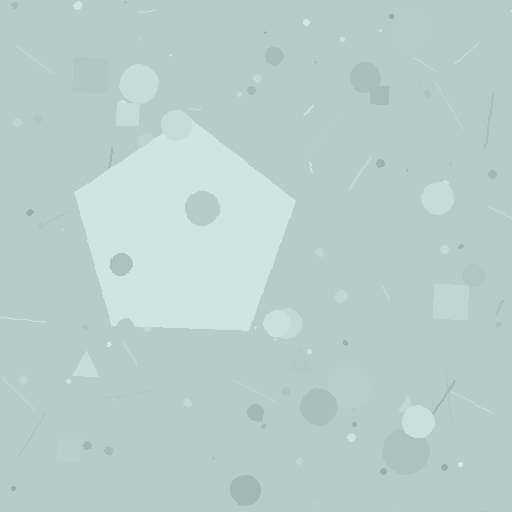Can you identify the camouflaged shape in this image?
The camouflaged shape is a pentagon.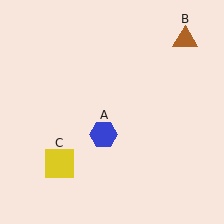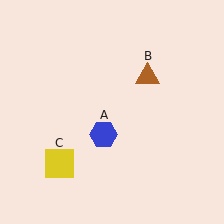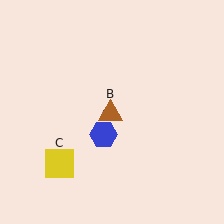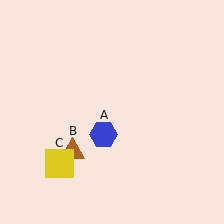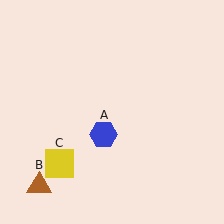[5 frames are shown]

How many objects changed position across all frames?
1 object changed position: brown triangle (object B).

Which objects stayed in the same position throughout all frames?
Blue hexagon (object A) and yellow square (object C) remained stationary.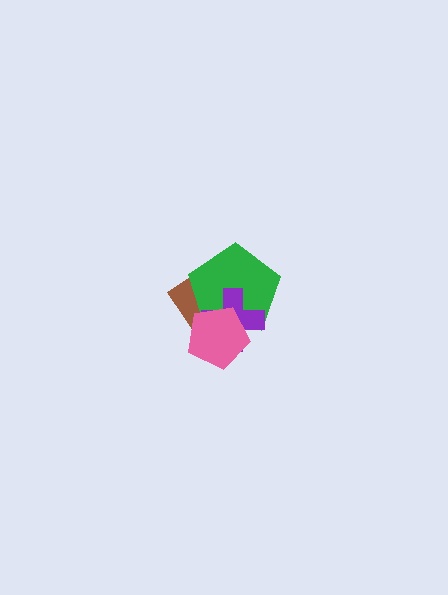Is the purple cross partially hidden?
Yes, it is partially covered by another shape.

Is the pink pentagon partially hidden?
No, no other shape covers it.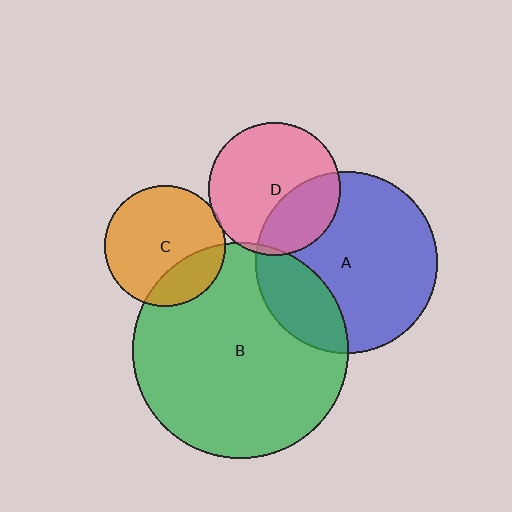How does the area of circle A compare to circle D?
Approximately 1.9 times.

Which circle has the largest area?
Circle B (green).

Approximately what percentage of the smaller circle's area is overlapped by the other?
Approximately 5%.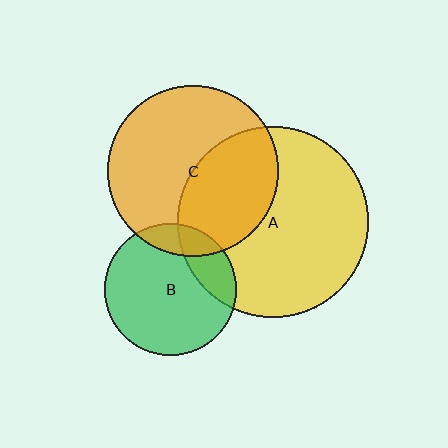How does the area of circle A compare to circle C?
Approximately 1.3 times.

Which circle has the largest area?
Circle A (yellow).